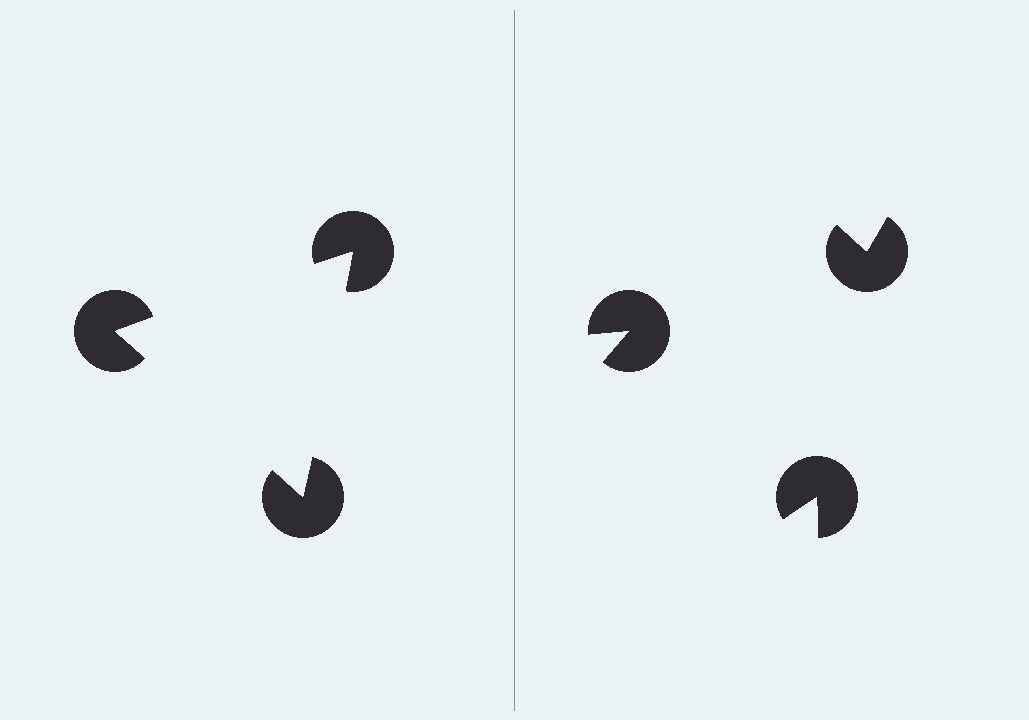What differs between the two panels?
The pac-man discs are positioned identically on both sides; only the wedge orientations differ. On the left they align to a triangle; on the right they are misaligned.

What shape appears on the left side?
An illusory triangle.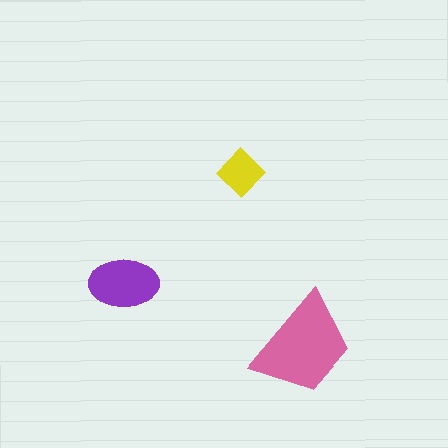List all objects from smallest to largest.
The yellow diamond, the purple ellipse, the pink trapezoid.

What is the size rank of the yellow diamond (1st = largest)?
3rd.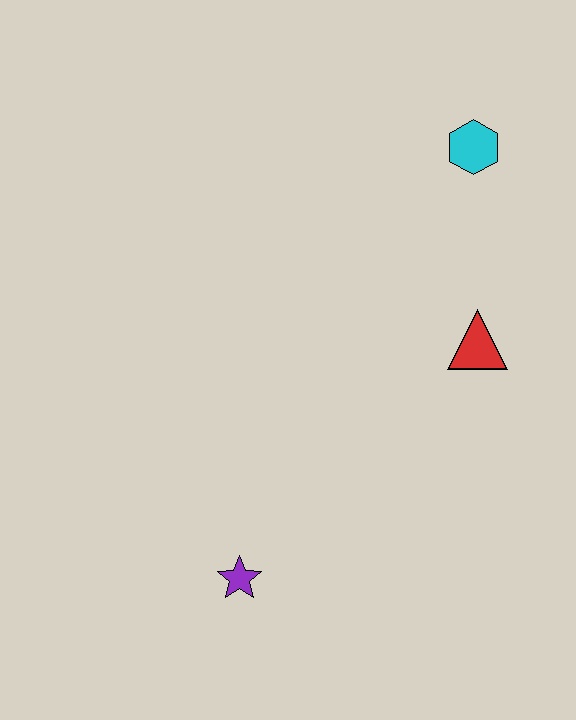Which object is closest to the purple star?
The red triangle is closest to the purple star.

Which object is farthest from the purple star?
The cyan hexagon is farthest from the purple star.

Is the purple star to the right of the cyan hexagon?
No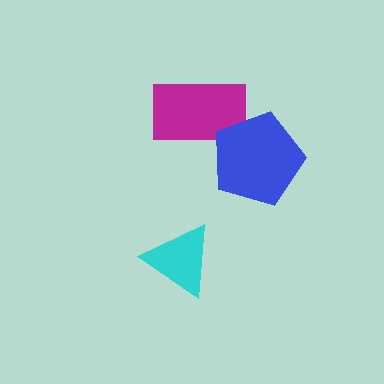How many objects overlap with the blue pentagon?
1 object overlaps with the blue pentagon.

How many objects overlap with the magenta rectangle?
1 object overlaps with the magenta rectangle.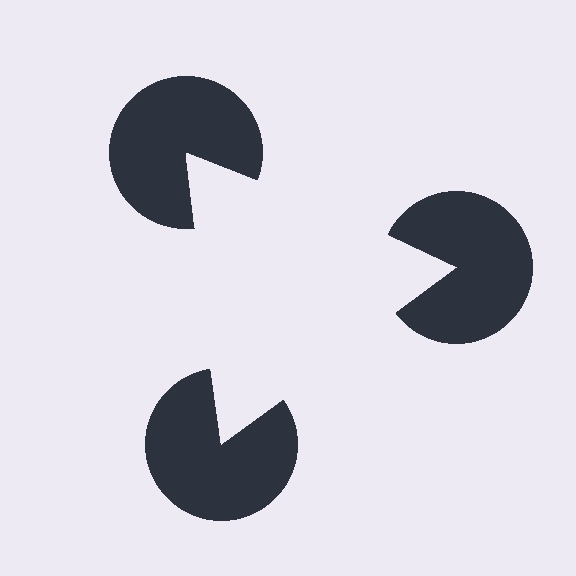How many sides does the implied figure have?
3 sides.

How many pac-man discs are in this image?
There are 3 — one at each vertex of the illusory triangle.